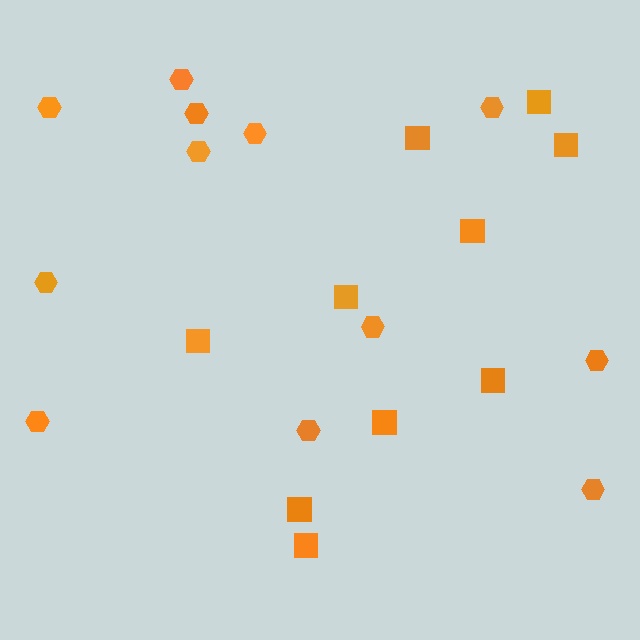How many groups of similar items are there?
There are 2 groups: one group of hexagons (12) and one group of squares (10).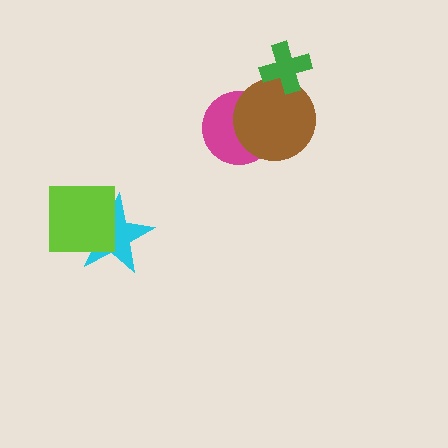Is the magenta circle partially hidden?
Yes, it is partially covered by another shape.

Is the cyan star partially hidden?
Yes, it is partially covered by another shape.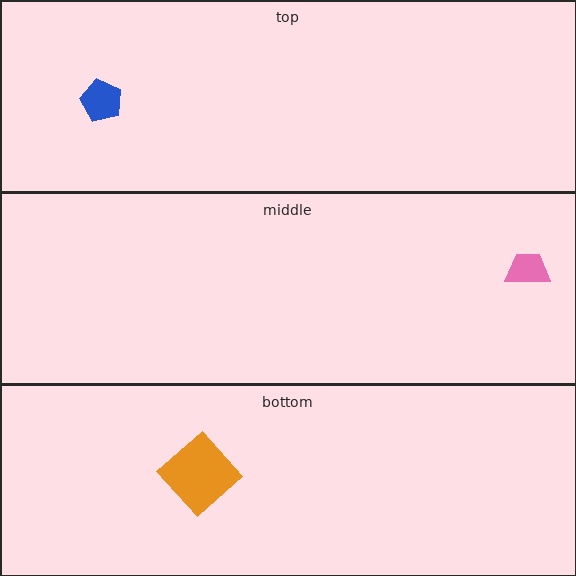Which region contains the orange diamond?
The bottom region.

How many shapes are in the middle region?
1.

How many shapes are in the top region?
1.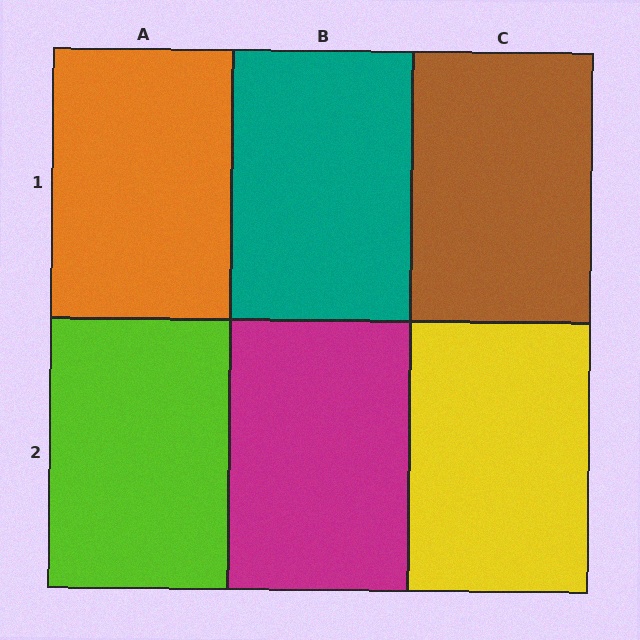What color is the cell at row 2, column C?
Yellow.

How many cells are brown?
1 cell is brown.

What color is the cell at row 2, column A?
Lime.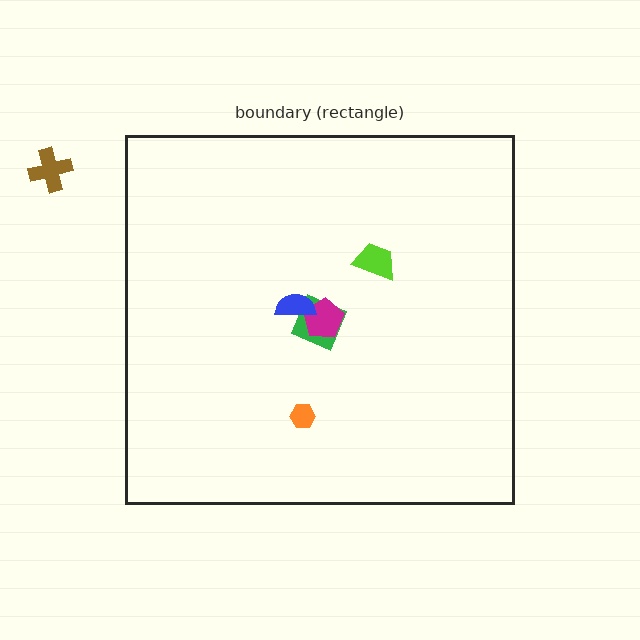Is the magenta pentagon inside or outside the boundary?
Inside.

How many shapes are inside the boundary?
5 inside, 1 outside.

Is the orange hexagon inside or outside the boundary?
Inside.